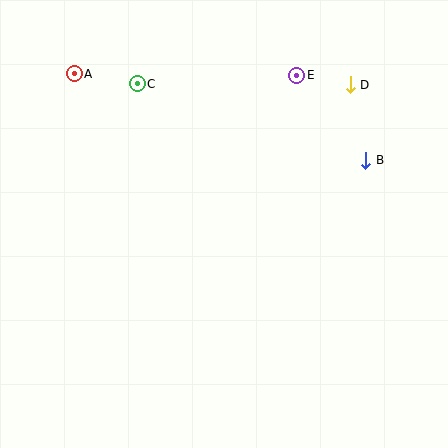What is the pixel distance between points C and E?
The distance between C and E is 160 pixels.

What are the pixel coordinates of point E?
Point E is at (297, 75).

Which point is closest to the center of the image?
Point B at (366, 160) is closest to the center.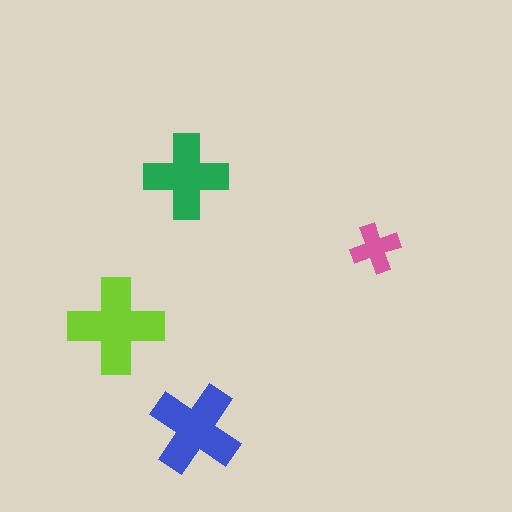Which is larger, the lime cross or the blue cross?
The lime one.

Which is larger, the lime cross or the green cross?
The lime one.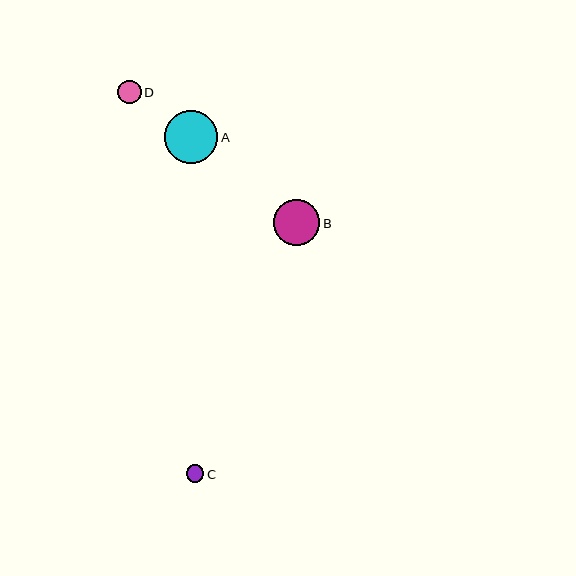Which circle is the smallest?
Circle C is the smallest with a size of approximately 18 pixels.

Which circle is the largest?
Circle A is the largest with a size of approximately 53 pixels.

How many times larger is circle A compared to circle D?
Circle A is approximately 2.3 times the size of circle D.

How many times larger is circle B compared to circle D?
Circle B is approximately 2.0 times the size of circle D.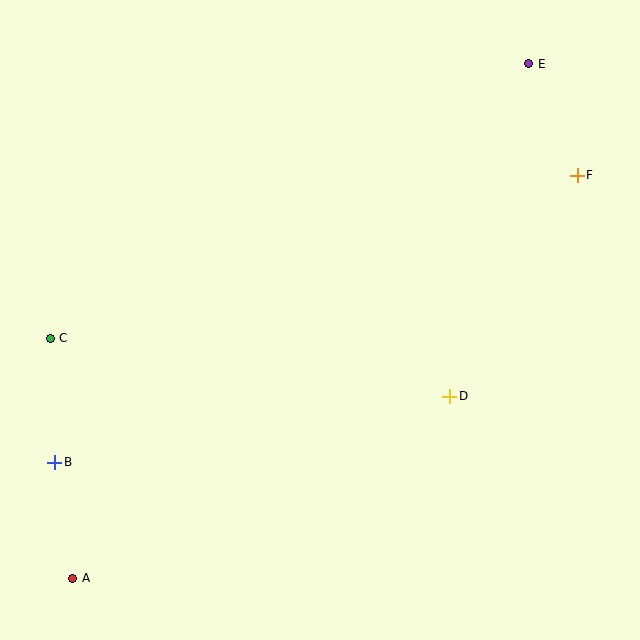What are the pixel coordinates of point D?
Point D is at (450, 396).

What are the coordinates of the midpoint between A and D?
The midpoint between A and D is at (261, 487).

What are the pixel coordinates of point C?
Point C is at (50, 338).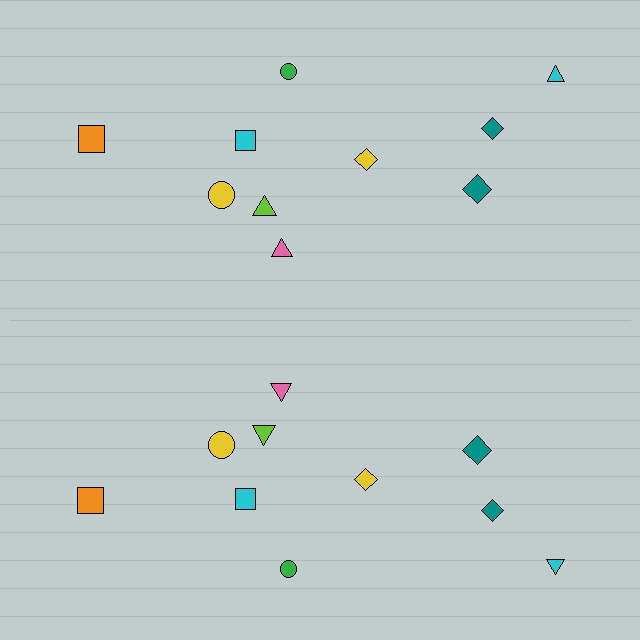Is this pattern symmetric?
Yes, this pattern has bilateral (reflection) symmetry.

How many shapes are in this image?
There are 20 shapes in this image.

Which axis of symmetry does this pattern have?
The pattern has a horizontal axis of symmetry running through the center of the image.